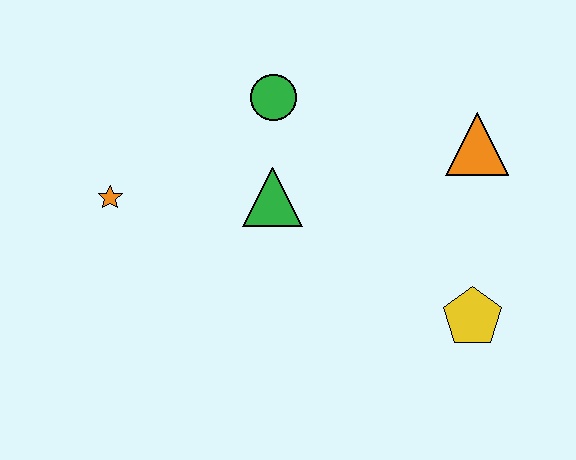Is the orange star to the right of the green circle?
No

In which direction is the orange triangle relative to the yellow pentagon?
The orange triangle is above the yellow pentagon.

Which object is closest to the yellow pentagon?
The orange triangle is closest to the yellow pentagon.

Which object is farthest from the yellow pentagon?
The orange star is farthest from the yellow pentagon.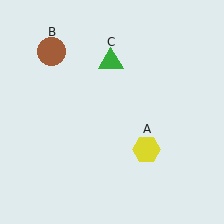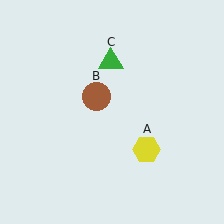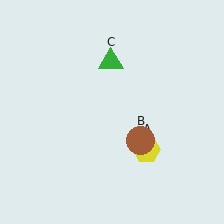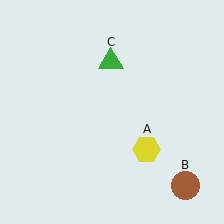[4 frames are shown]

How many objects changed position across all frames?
1 object changed position: brown circle (object B).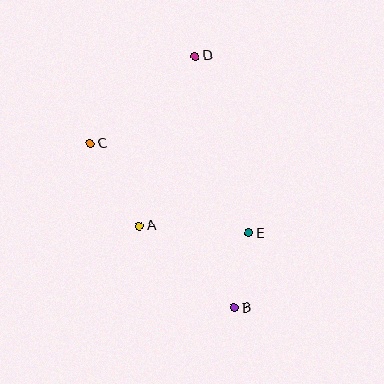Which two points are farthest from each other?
Points B and D are farthest from each other.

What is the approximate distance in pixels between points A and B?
The distance between A and B is approximately 126 pixels.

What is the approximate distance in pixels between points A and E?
The distance between A and E is approximately 110 pixels.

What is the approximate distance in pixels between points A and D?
The distance between A and D is approximately 179 pixels.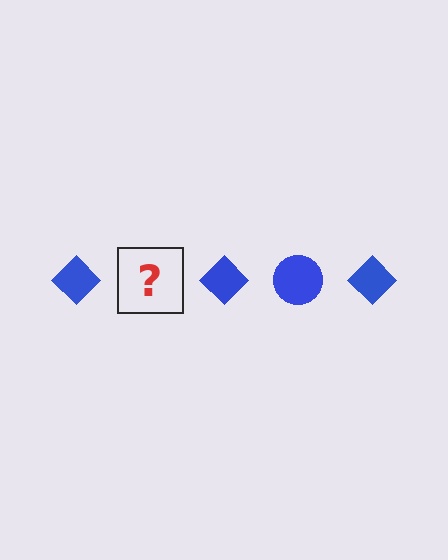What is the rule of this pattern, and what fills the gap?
The rule is that the pattern cycles through diamond, circle shapes in blue. The gap should be filled with a blue circle.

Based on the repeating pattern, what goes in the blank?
The blank should be a blue circle.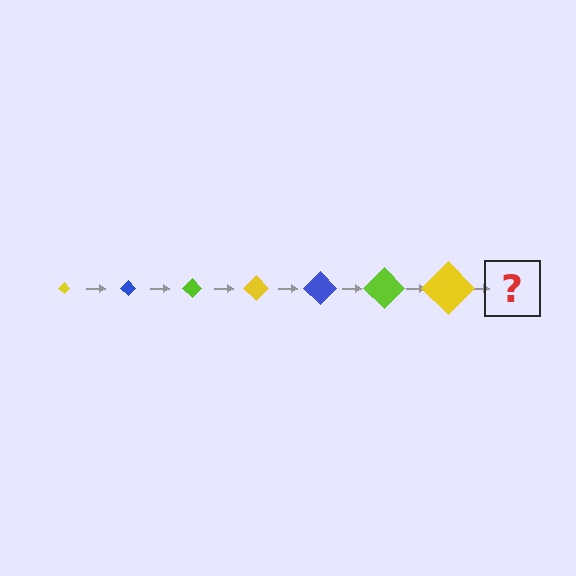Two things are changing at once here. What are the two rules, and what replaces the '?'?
The two rules are that the diamond grows larger each step and the color cycles through yellow, blue, and lime. The '?' should be a blue diamond, larger than the previous one.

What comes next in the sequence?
The next element should be a blue diamond, larger than the previous one.